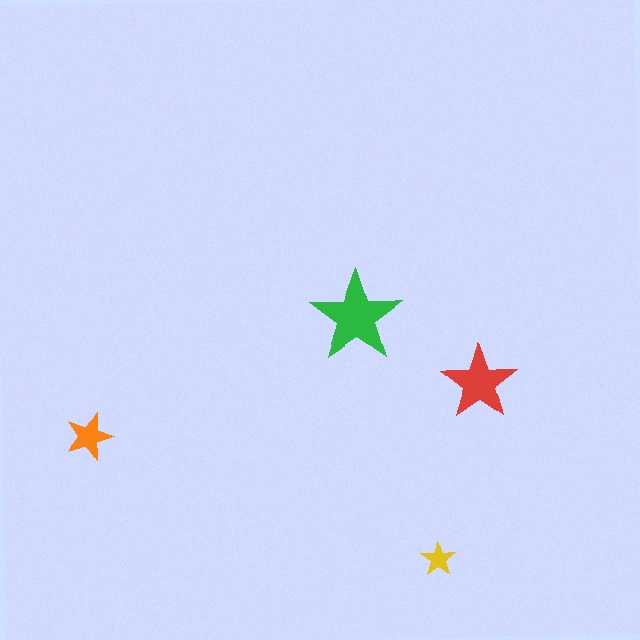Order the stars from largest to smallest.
the green one, the red one, the orange one, the yellow one.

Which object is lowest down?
The yellow star is bottommost.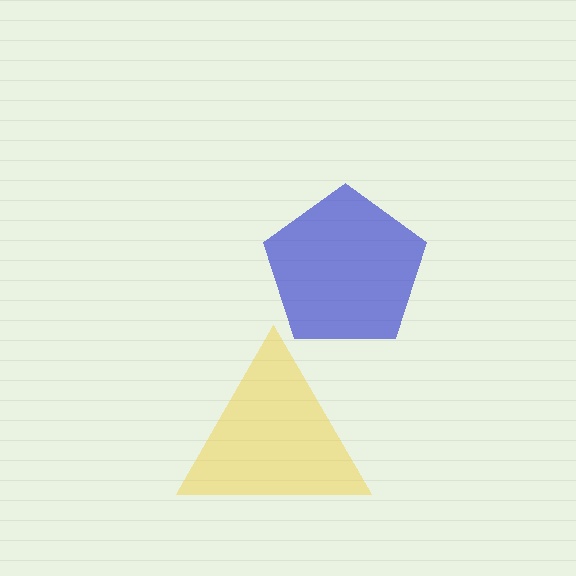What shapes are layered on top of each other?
The layered shapes are: a blue pentagon, a yellow triangle.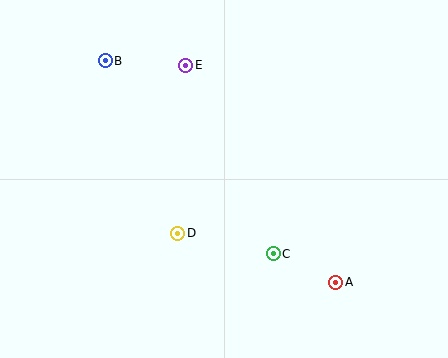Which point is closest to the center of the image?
Point D at (178, 233) is closest to the center.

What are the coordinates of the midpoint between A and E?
The midpoint between A and E is at (261, 174).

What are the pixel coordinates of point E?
Point E is at (186, 65).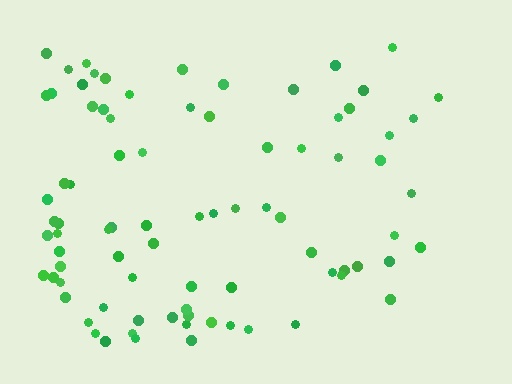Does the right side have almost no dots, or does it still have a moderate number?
Still a moderate number, just noticeably fewer than the left.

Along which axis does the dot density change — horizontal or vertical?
Horizontal.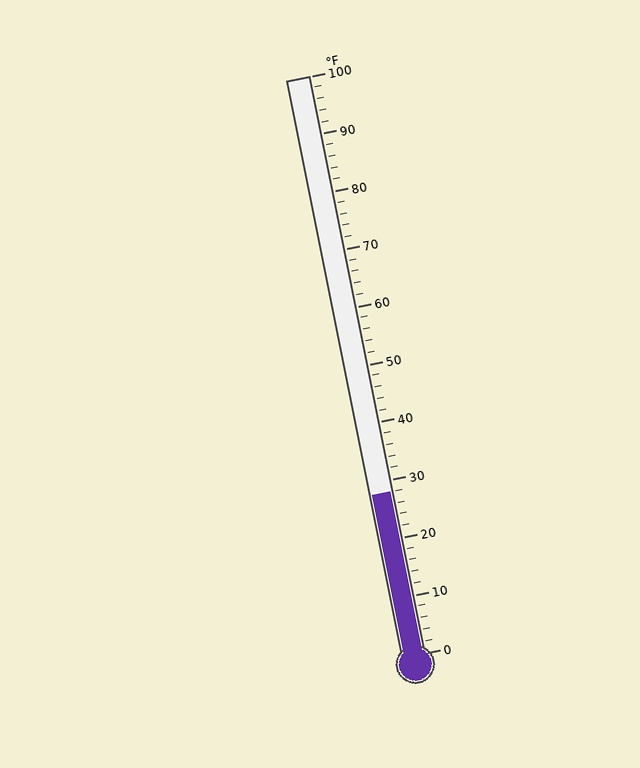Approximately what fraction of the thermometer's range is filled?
The thermometer is filled to approximately 30% of its range.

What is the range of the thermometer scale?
The thermometer scale ranges from 0°F to 100°F.